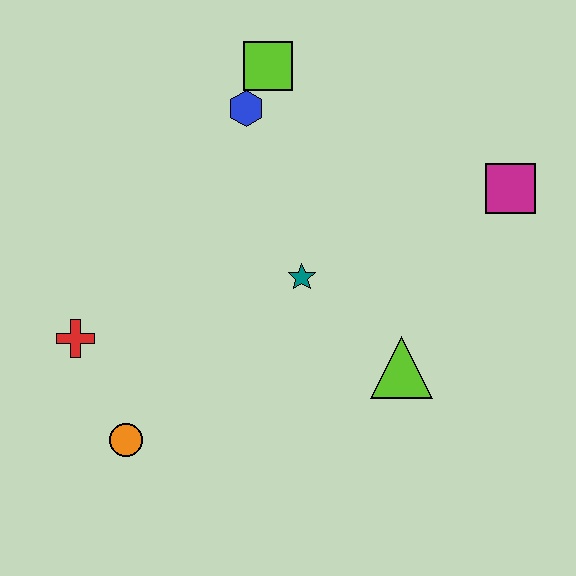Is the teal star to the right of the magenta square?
No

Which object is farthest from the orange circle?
The magenta square is farthest from the orange circle.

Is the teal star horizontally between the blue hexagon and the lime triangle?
Yes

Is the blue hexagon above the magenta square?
Yes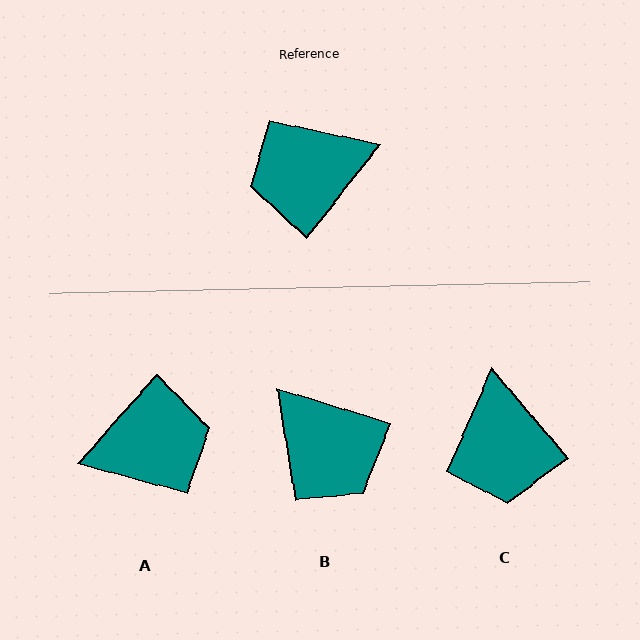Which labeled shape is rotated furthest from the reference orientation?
A, about 177 degrees away.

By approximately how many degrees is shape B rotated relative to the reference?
Approximately 112 degrees counter-clockwise.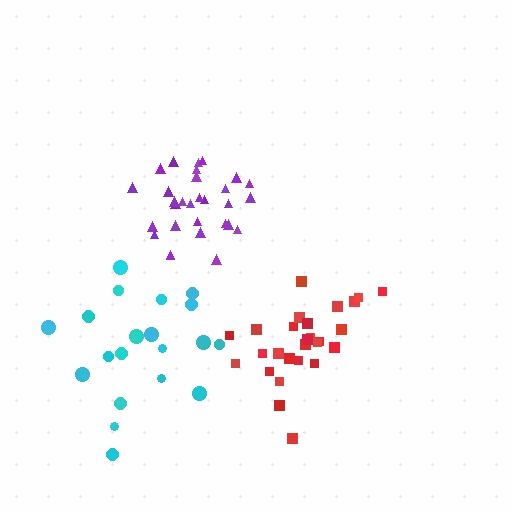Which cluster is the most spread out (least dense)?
Cyan.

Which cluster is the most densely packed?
Purple.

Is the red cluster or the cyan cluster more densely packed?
Red.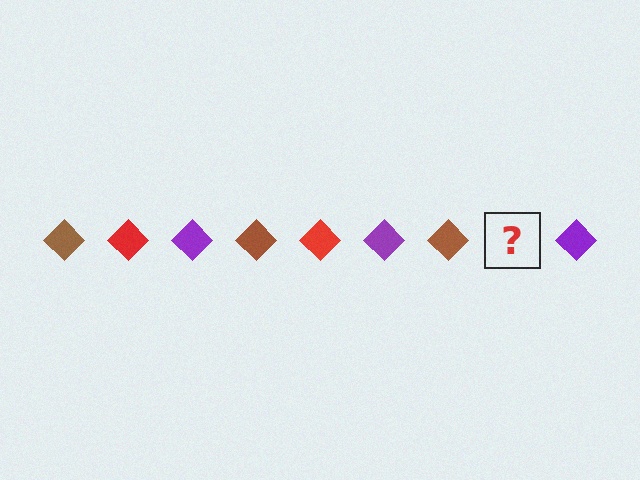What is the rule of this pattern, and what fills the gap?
The rule is that the pattern cycles through brown, red, purple diamonds. The gap should be filled with a red diamond.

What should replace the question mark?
The question mark should be replaced with a red diamond.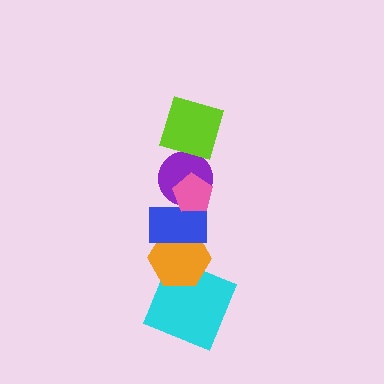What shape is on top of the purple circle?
The pink pentagon is on top of the purple circle.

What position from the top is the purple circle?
The purple circle is 3rd from the top.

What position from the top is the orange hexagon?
The orange hexagon is 5th from the top.